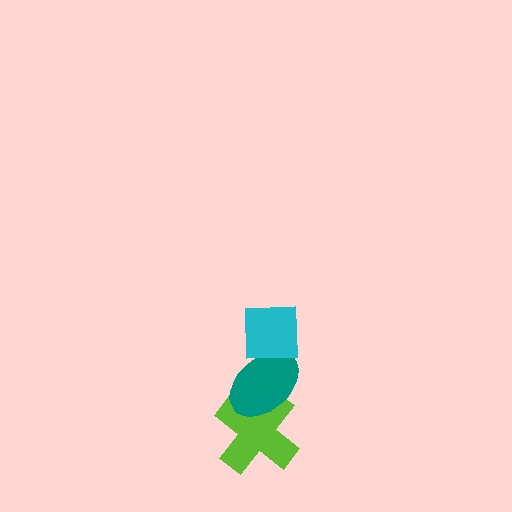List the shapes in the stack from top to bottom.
From top to bottom: the cyan square, the teal ellipse, the lime cross.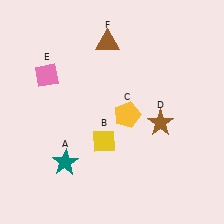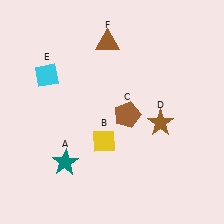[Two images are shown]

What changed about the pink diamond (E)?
In Image 1, E is pink. In Image 2, it changed to cyan.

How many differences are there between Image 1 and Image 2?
There are 2 differences between the two images.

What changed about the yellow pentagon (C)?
In Image 1, C is yellow. In Image 2, it changed to brown.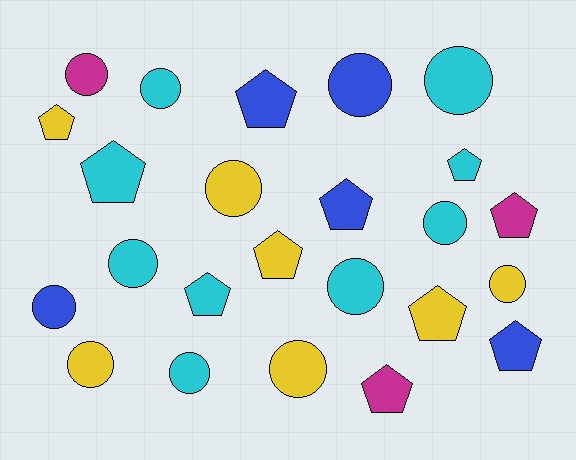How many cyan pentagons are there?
There are 3 cyan pentagons.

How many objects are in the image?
There are 24 objects.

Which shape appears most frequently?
Circle, with 13 objects.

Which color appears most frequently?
Cyan, with 9 objects.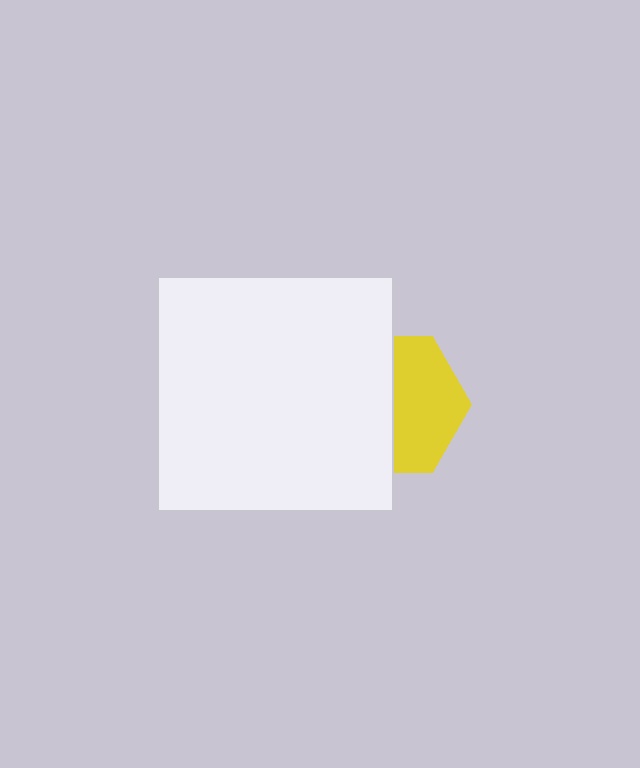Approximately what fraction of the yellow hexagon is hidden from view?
Roughly 50% of the yellow hexagon is hidden behind the white rectangle.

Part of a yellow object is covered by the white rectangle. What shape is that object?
It is a hexagon.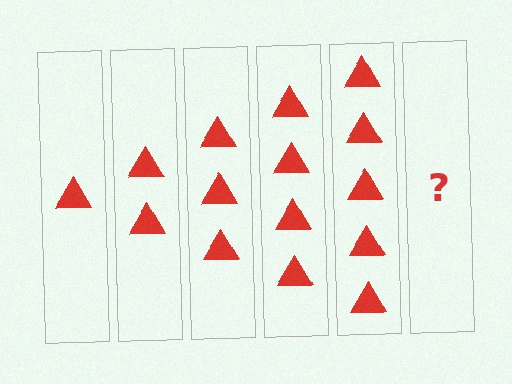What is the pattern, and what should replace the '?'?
The pattern is that each step adds one more triangle. The '?' should be 6 triangles.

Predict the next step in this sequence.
The next step is 6 triangles.